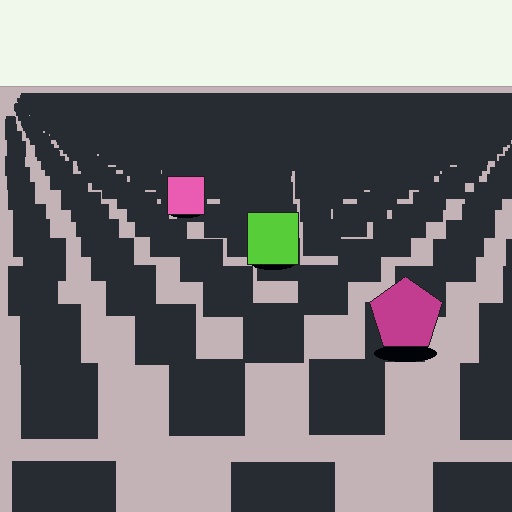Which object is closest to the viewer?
The magenta pentagon is closest. The texture marks near it are larger and more spread out.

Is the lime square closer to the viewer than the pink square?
Yes. The lime square is closer — you can tell from the texture gradient: the ground texture is coarser near it.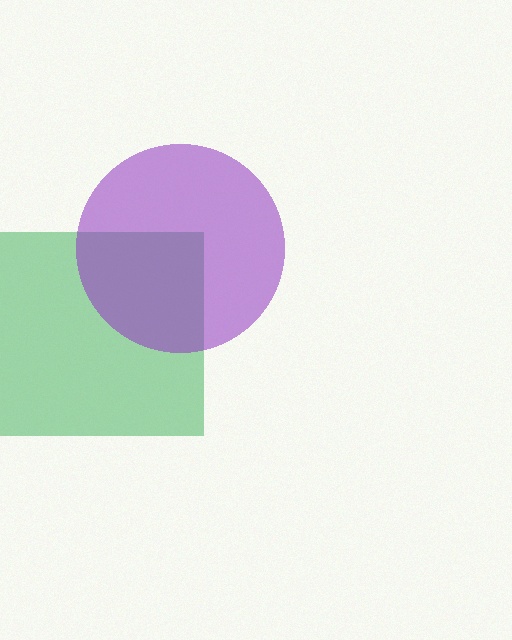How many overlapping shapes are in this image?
There are 2 overlapping shapes in the image.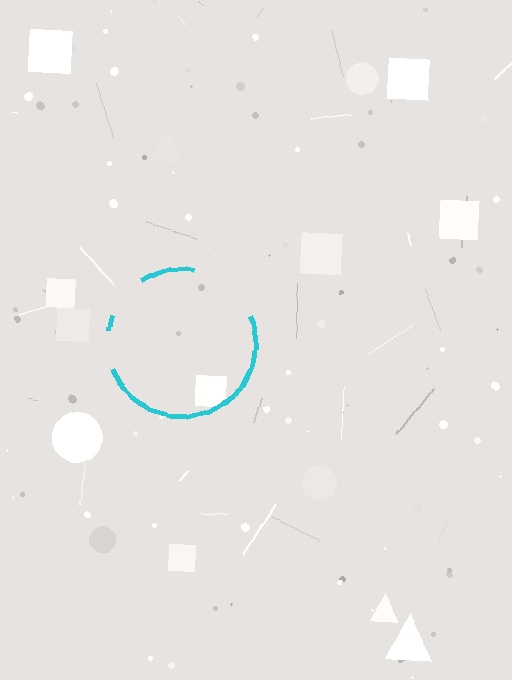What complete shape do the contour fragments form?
The contour fragments form a circle.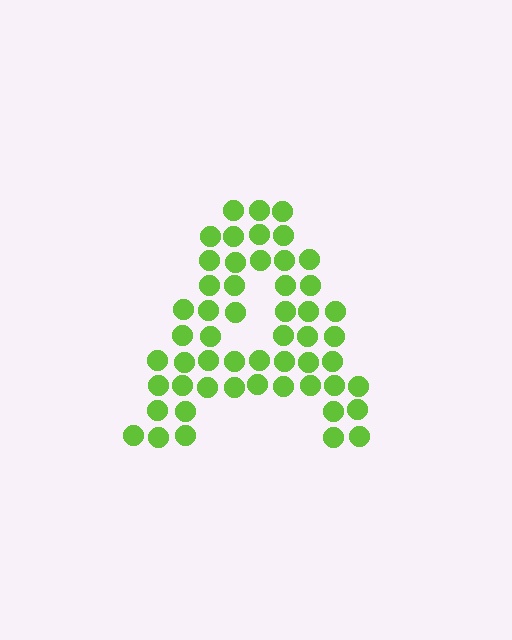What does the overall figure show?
The overall figure shows the letter A.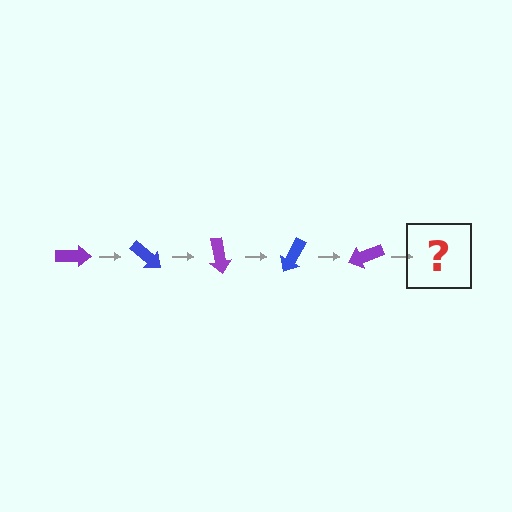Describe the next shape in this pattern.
It should be a blue arrow, rotated 200 degrees from the start.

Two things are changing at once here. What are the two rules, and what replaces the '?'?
The two rules are that it rotates 40 degrees each step and the color cycles through purple and blue. The '?' should be a blue arrow, rotated 200 degrees from the start.